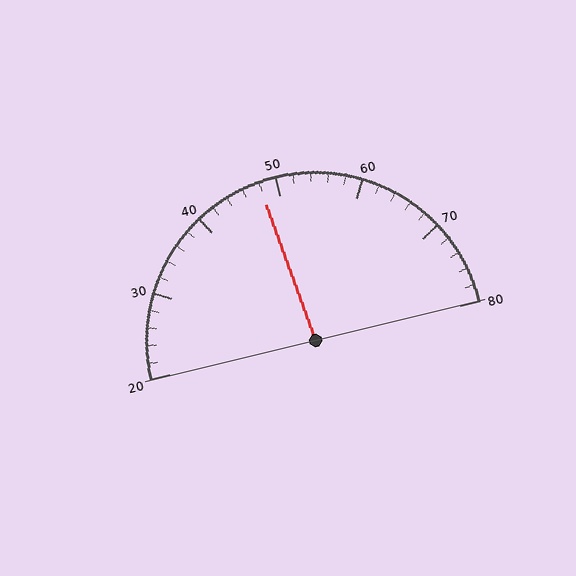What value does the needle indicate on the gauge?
The needle indicates approximately 48.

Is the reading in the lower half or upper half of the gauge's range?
The reading is in the lower half of the range (20 to 80).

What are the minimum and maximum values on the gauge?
The gauge ranges from 20 to 80.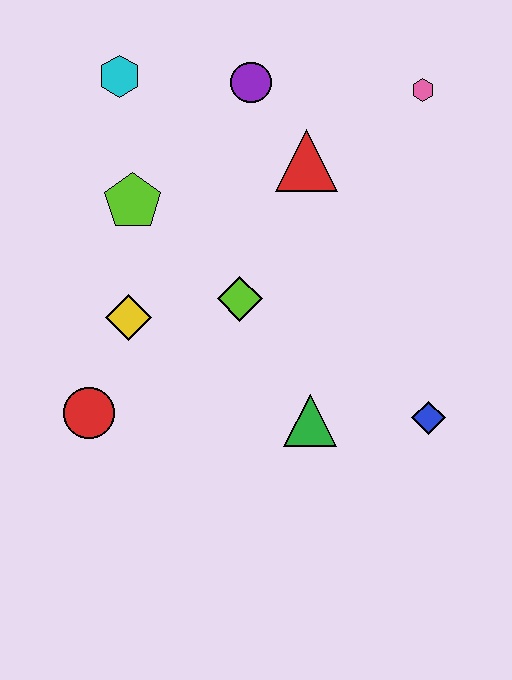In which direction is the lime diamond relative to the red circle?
The lime diamond is to the right of the red circle.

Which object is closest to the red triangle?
The purple circle is closest to the red triangle.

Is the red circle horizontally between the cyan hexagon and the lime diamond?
No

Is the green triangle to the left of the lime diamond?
No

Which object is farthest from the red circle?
The pink hexagon is farthest from the red circle.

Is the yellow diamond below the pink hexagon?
Yes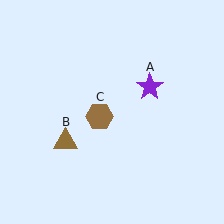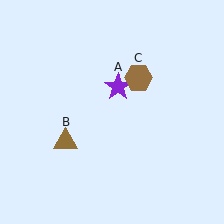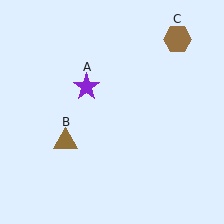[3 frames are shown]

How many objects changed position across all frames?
2 objects changed position: purple star (object A), brown hexagon (object C).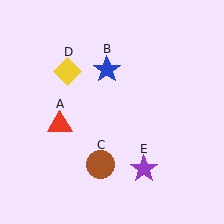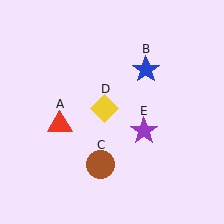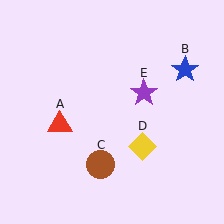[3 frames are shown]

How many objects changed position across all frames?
3 objects changed position: blue star (object B), yellow diamond (object D), purple star (object E).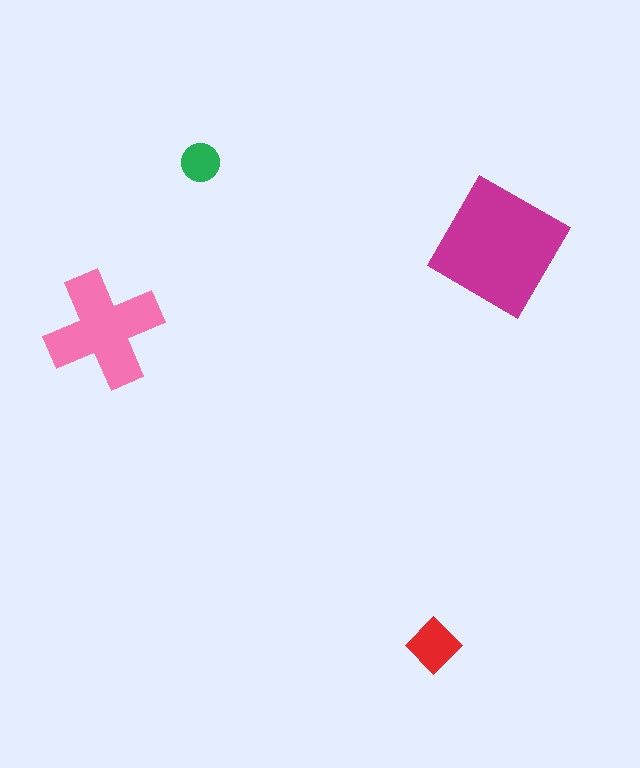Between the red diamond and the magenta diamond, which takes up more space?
The magenta diamond.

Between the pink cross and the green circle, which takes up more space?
The pink cross.